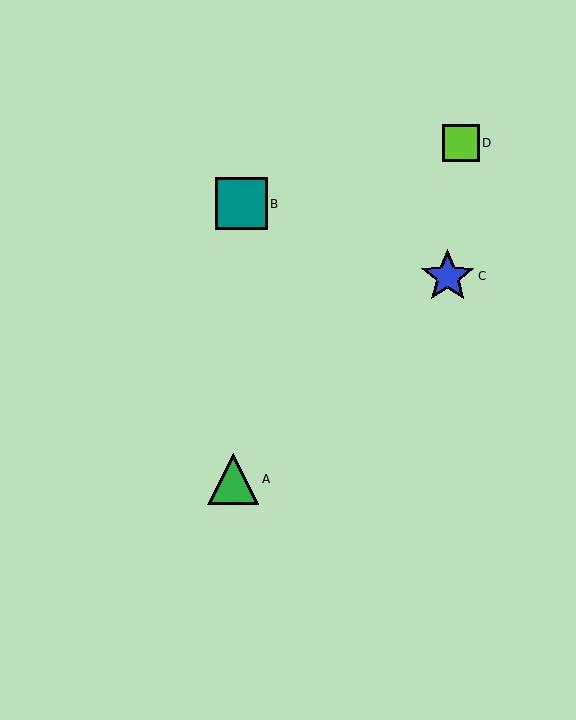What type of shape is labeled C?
Shape C is a blue star.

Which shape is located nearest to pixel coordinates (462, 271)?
The blue star (labeled C) at (448, 276) is nearest to that location.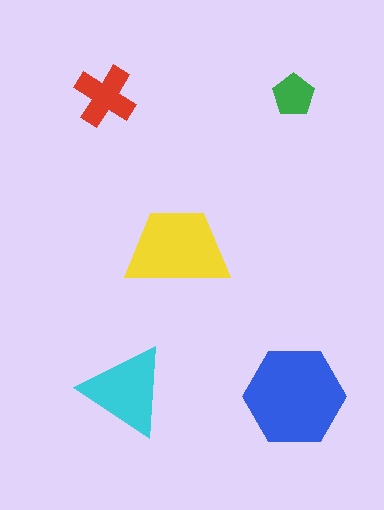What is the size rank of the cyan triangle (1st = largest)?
3rd.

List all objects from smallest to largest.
The green pentagon, the red cross, the cyan triangle, the yellow trapezoid, the blue hexagon.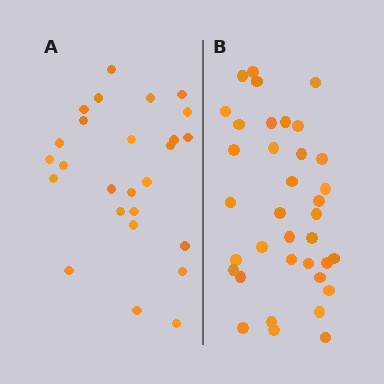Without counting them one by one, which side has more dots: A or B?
Region B (the right region) has more dots.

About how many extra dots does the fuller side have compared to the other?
Region B has roughly 10 or so more dots than region A.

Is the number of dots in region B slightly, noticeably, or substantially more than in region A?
Region B has noticeably more, but not dramatically so. The ratio is roughly 1.4 to 1.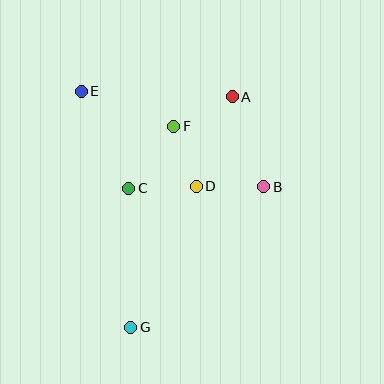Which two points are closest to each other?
Points D and F are closest to each other.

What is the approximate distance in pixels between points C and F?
The distance between C and F is approximately 77 pixels.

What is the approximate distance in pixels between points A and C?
The distance between A and C is approximately 138 pixels.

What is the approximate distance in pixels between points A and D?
The distance between A and D is approximately 96 pixels.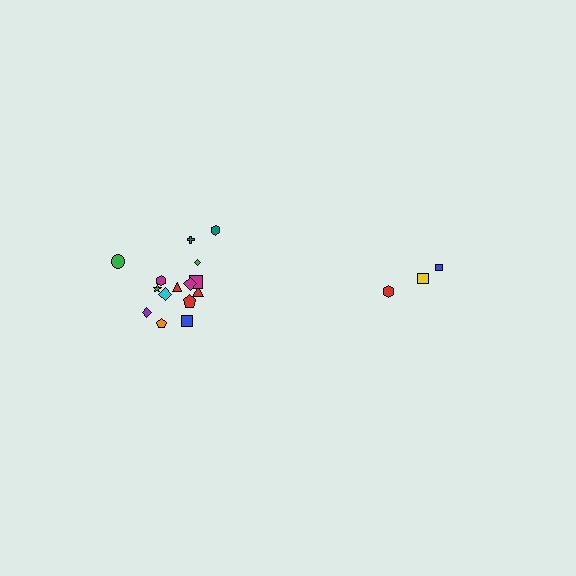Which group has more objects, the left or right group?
The left group.